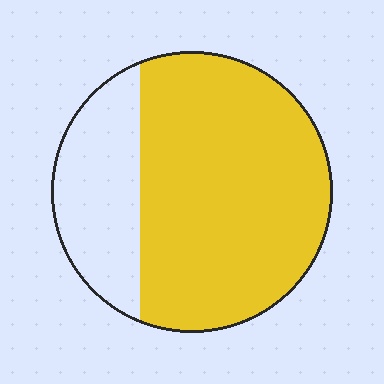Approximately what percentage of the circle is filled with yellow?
Approximately 75%.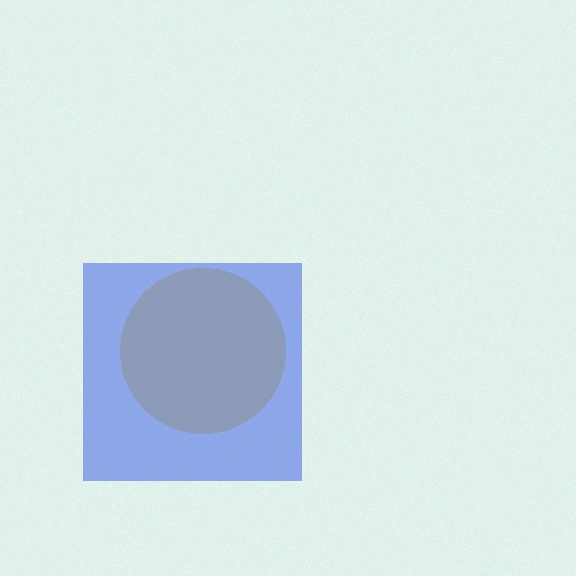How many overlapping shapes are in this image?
There are 2 overlapping shapes in the image.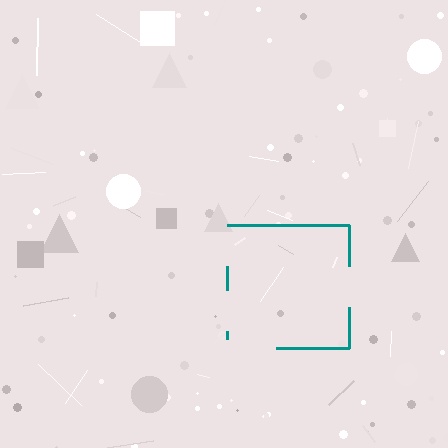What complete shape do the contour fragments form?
The contour fragments form a square.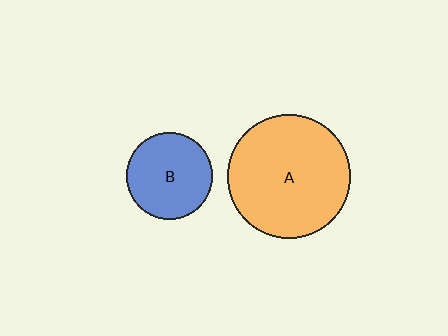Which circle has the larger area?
Circle A (orange).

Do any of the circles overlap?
No, none of the circles overlap.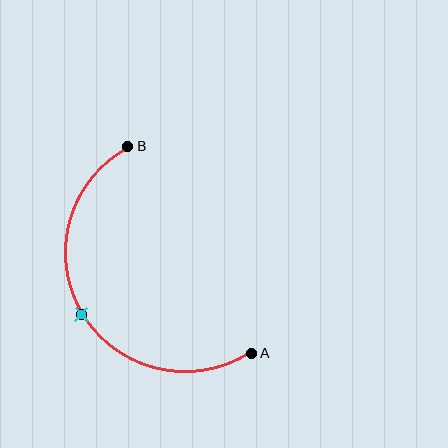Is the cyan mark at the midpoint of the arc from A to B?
Yes. The cyan mark lies on the arc at equal arc-length from both A and B — it is the arc midpoint.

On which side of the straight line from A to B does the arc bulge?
The arc bulges to the left of the straight line connecting A and B.